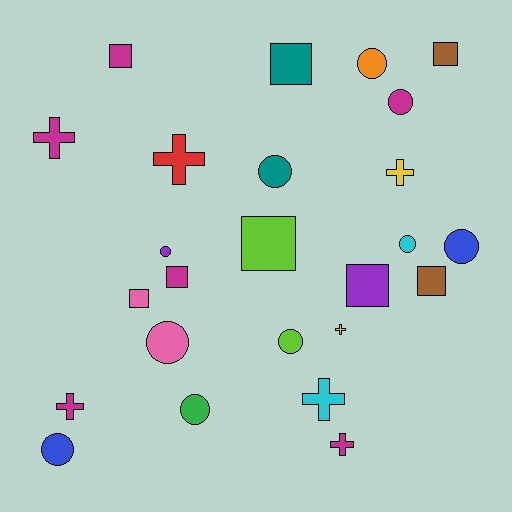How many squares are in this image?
There are 8 squares.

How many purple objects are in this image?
There are 2 purple objects.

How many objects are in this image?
There are 25 objects.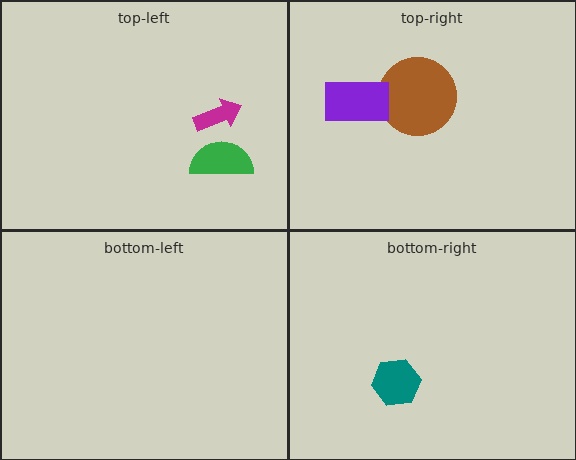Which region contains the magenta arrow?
The top-left region.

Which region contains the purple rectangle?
The top-right region.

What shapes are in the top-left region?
The green semicircle, the magenta arrow.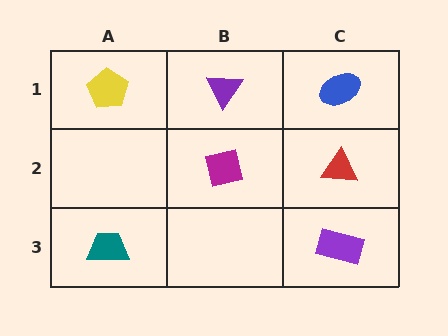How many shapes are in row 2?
2 shapes.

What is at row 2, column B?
A magenta square.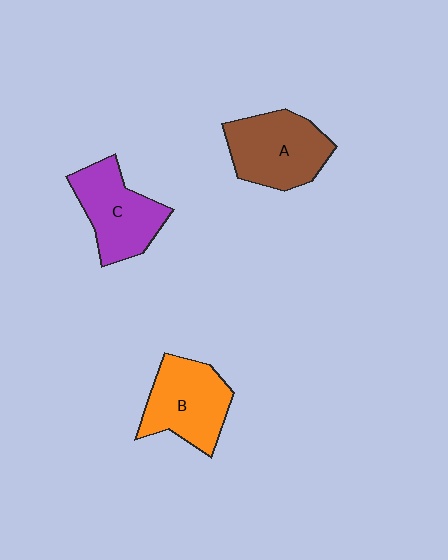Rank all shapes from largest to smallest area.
From largest to smallest: A (brown), B (orange), C (purple).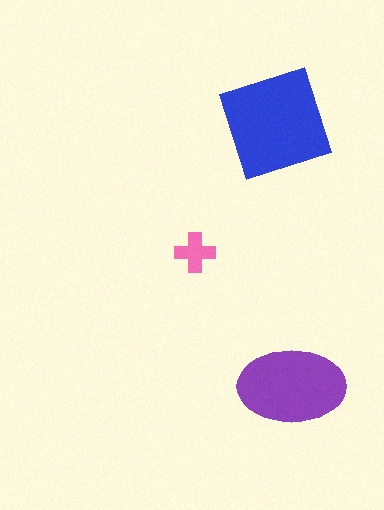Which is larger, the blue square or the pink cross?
The blue square.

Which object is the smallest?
The pink cross.